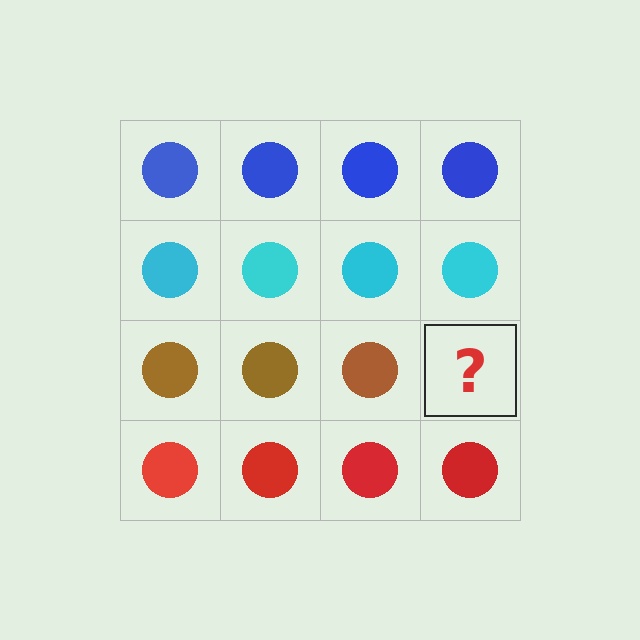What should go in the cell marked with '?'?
The missing cell should contain a brown circle.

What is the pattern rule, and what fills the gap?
The rule is that each row has a consistent color. The gap should be filled with a brown circle.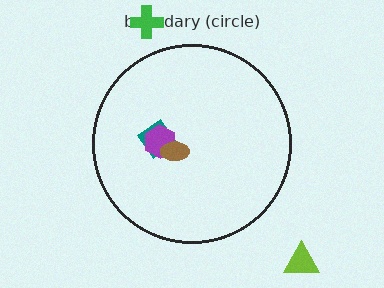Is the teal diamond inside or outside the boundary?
Inside.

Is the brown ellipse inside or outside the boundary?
Inside.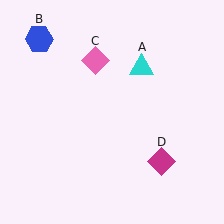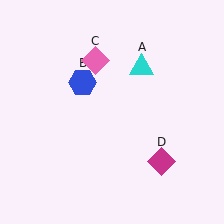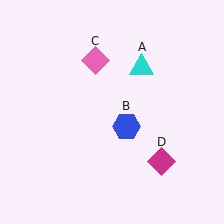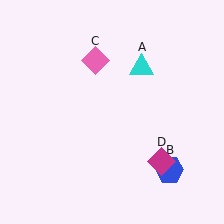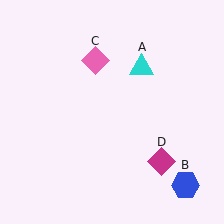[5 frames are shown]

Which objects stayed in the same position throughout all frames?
Cyan triangle (object A) and pink diamond (object C) and magenta diamond (object D) remained stationary.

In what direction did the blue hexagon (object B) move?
The blue hexagon (object B) moved down and to the right.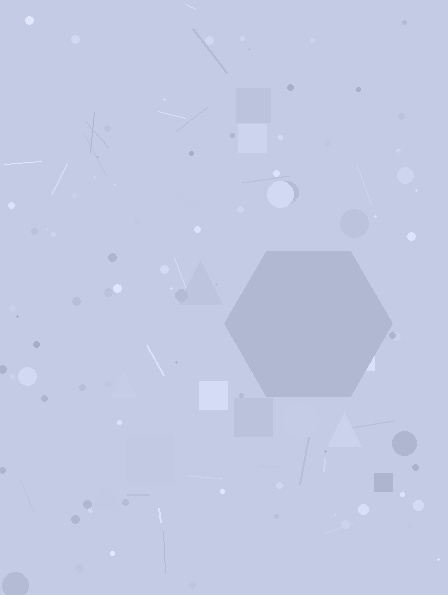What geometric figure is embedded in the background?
A hexagon is embedded in the background.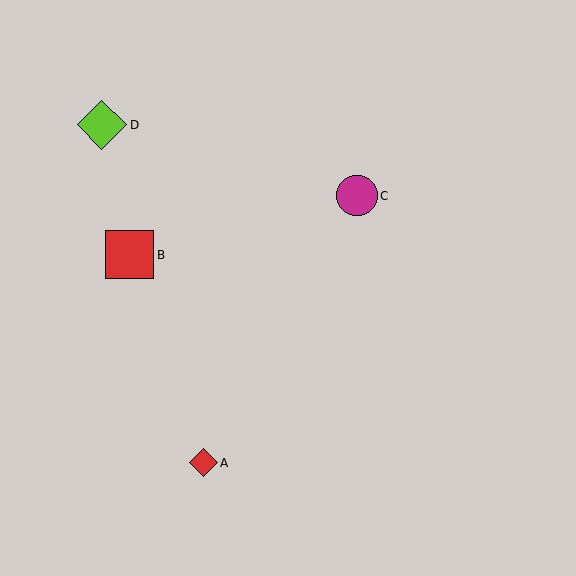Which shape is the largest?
The lime diamond (labeled D) is the largest.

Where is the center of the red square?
The center of the red square is at (130, 255).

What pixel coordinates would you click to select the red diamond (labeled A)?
Click at (203, 463) to select the red diamond A.